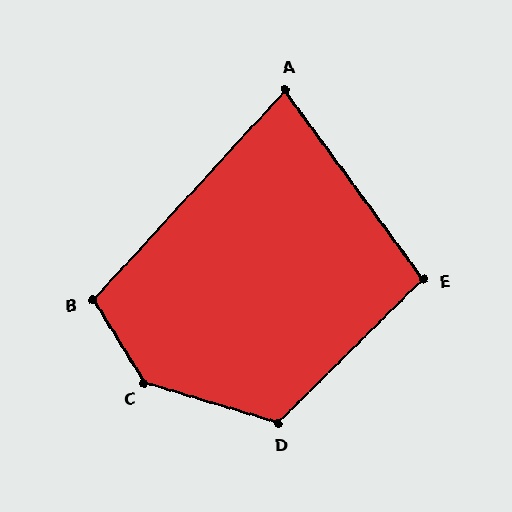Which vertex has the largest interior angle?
C, at approximately 139 degrees.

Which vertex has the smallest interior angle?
A, at approximately 78 degrees.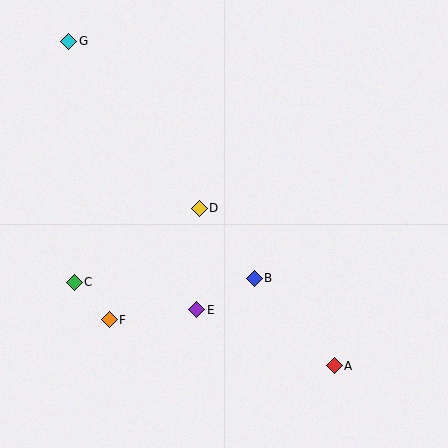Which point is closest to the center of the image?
Point D at (199, 208) is closest to the center.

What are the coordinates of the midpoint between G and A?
The midpoint between G and A is at (202, 204).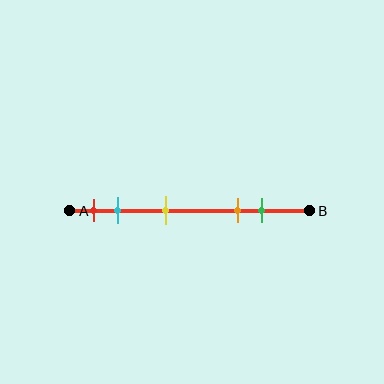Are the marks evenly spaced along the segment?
No, the marks are not evenly spaced.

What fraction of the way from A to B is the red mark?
The red mark is approximately 10% (0.1) of the way from A to B.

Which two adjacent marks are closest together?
The red and cyan marks are the closest adjacent pair.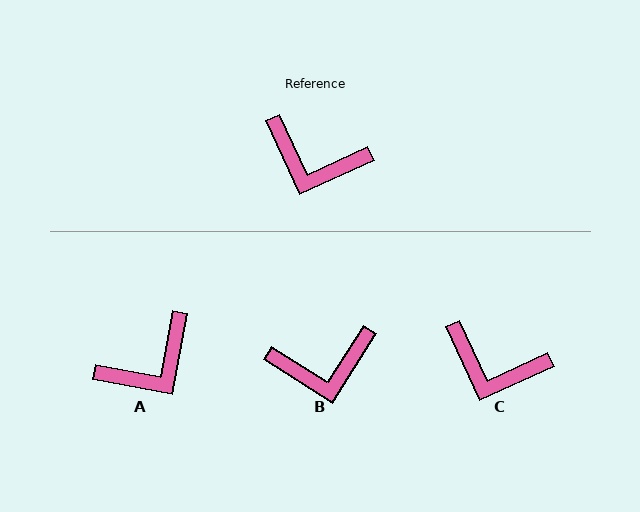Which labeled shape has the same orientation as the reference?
C.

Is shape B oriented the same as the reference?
No, it is off by about 33 degrees.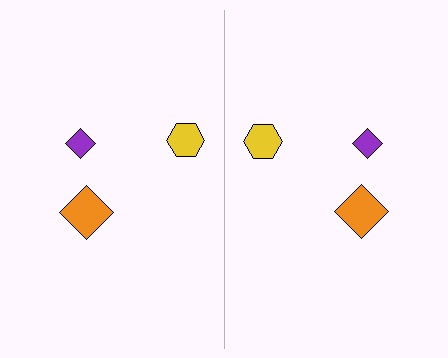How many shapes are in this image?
There are 6 shapes in this image.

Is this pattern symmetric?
Yes, this pattern has bilateral (reflection) symmetry.